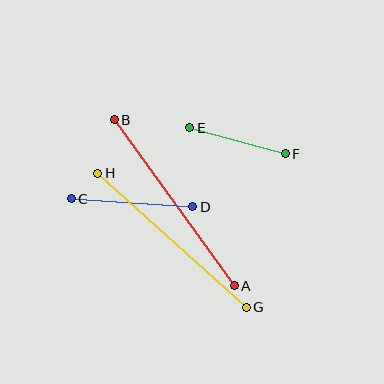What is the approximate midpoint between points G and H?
The midpoint is at approximately (172, 240) pixels.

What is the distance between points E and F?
The distance is approximately 99 pixels.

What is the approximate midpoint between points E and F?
The midpoint is at approximately (237, 141) pixels.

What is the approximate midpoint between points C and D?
The midpoint is at approximately (132, 203) pixels.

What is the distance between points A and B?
The distance is approximately 205 pixels.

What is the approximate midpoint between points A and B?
The midpoint is at approximately (174, 203) pixels.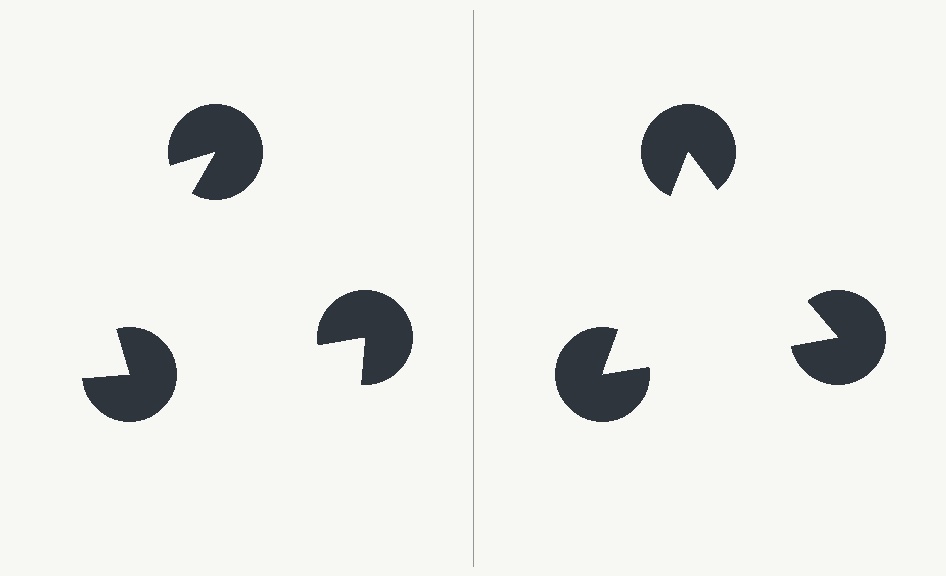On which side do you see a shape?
An illusory triangle appears on the right side. On the left side the wedge cuts are rotated, so no coherent shape forms.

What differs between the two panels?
The pac-man discs are positioned identically on both sides; only the wedge orientations differ. On the right they align to a triangle; on the left they are misaligned.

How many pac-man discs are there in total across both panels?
6 — 3 on each side.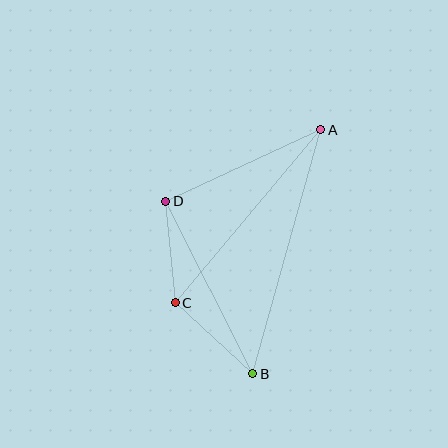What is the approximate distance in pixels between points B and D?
The distance between B and D is approximately 193 pixels.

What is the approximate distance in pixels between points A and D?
The distance between A and D is approximately 171 pixels.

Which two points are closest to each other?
Points C and D are closest to each other.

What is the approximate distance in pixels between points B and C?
The distance between B and C is approximately 105 pixels.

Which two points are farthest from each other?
Points A and B are farthest from each other.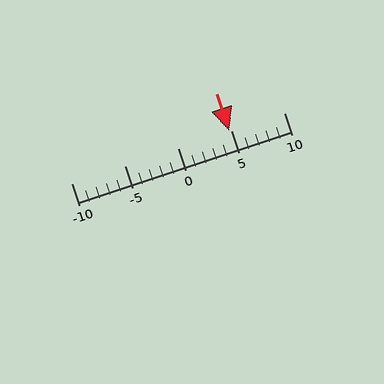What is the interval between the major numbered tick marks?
The major tick marks are spaced 5 units apart.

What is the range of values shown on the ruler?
The ruler shows values from -10 to 10.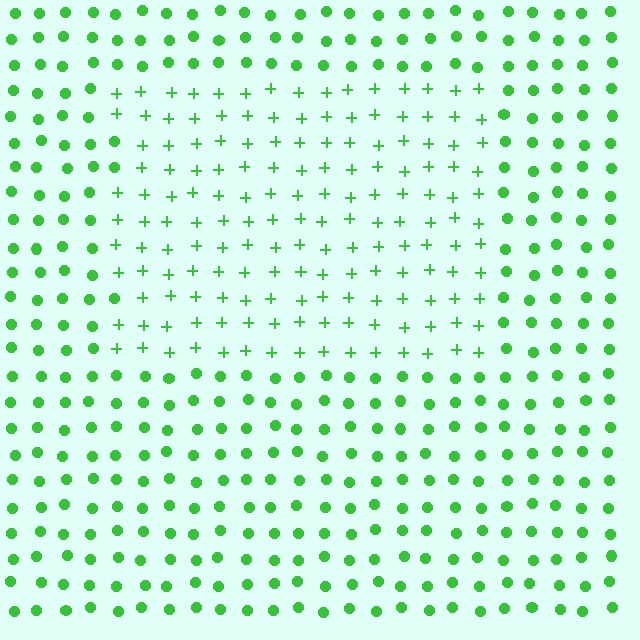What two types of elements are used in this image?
The image uses plus signs inside the rectangle region and circles outside it.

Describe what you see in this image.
The image is filled with small green elements arranged in a uniform grid. A rectangle-shaped region contains plus signs, while the surrounding area contains circles. The boundary is defined purely by the change in element shape.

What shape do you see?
I see a rectangle.